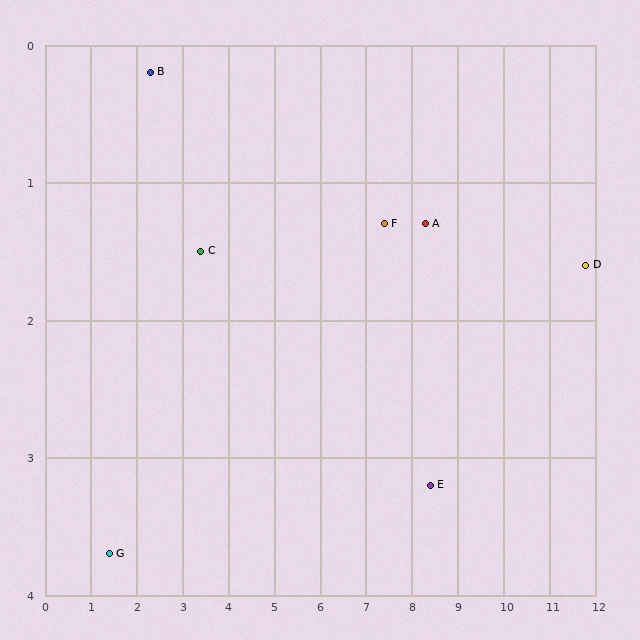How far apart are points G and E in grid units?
Points G and E are about 7.0 grid units apart.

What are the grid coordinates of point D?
Point D is at approximately (11.8, 1.6).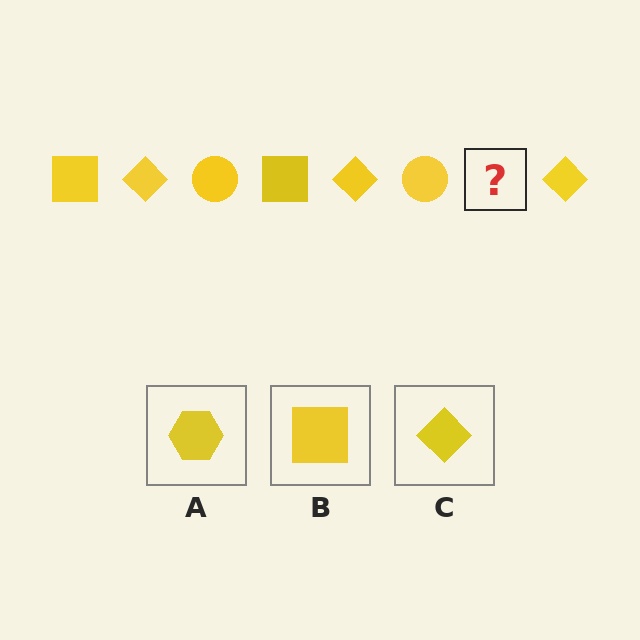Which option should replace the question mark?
Option B.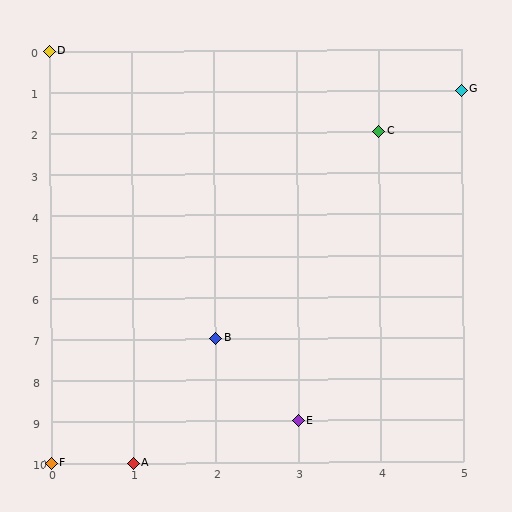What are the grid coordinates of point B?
Point B is at grid coordinates (2, 7).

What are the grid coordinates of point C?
Point C is at grid coordinates (4, 2).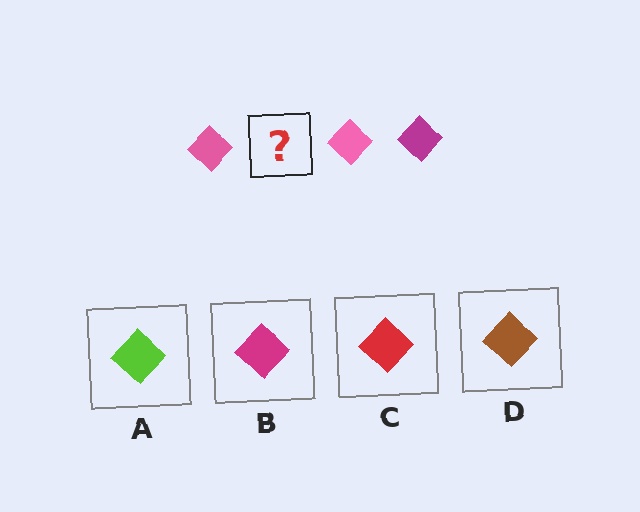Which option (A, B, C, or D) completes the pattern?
B.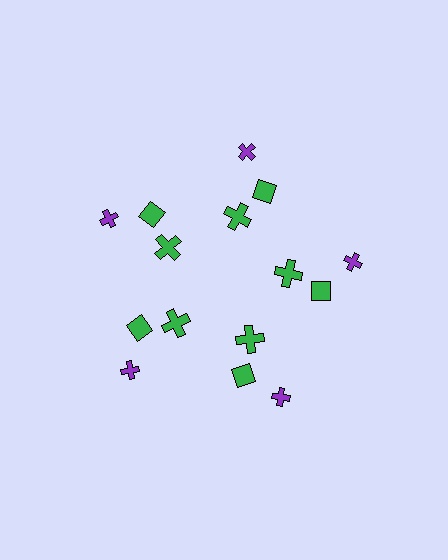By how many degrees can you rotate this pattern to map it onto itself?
The pattern maps onto itself every 72 degrees of rotation.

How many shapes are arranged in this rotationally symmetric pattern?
There are 15 shapes, arranged in 5 groups of 3.